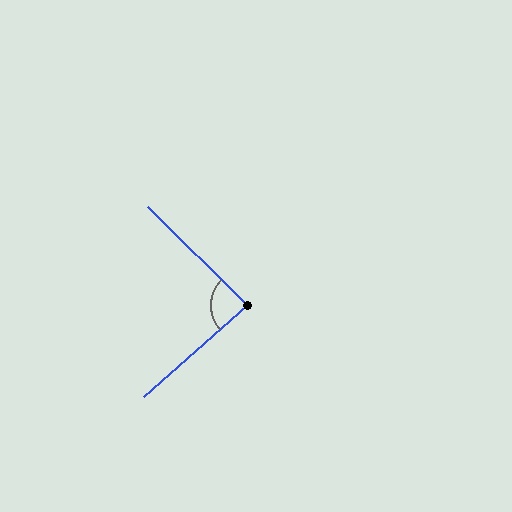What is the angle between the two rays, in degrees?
Approximately 86 degrees.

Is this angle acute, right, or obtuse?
It is approximately a right angle.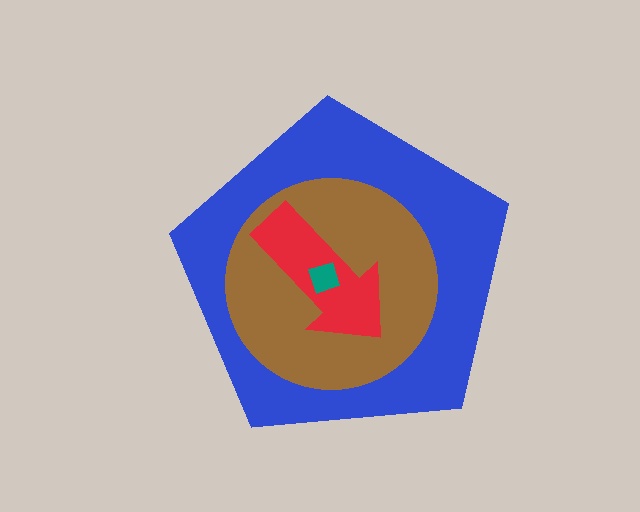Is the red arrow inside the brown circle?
Yes.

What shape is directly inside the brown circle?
The red arrow.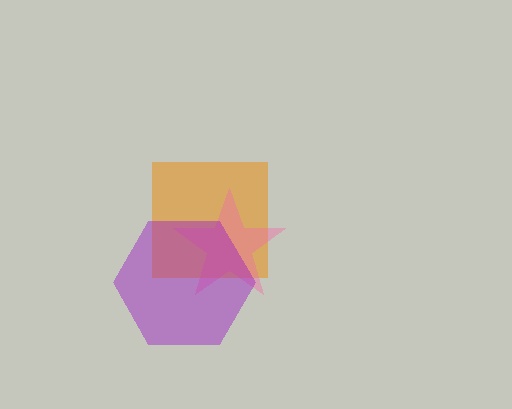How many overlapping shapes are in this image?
There are 3 overlapping shapes in the image.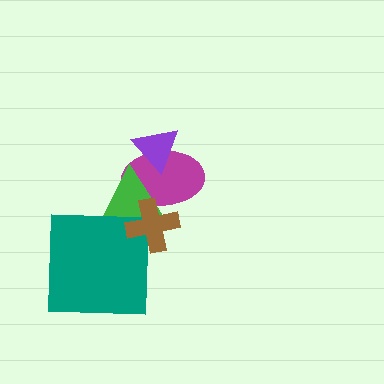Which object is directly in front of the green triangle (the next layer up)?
The teal square is directly in front of the green triangle.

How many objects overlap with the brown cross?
3 objects overlap with the brown cross.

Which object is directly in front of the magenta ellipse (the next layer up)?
The green triangle is directly in front of the magenta ellipse.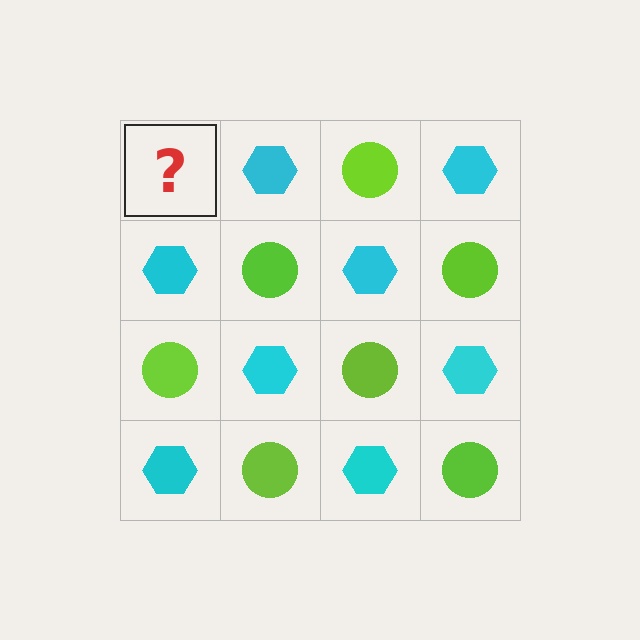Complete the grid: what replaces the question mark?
The question mark should be replaced with a lime circle.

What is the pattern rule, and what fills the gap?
The rule is that it alternates lime circle and cyan hexagon in a checkerboard pattern. The gap should be filled with a lime circle.